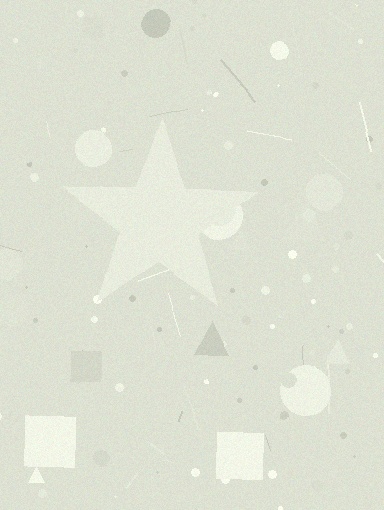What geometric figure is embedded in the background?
A star is embedded in the background.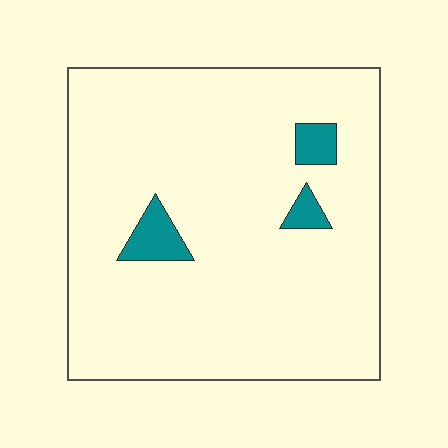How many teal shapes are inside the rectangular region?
3.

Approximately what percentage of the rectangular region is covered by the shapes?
Approximately 5%.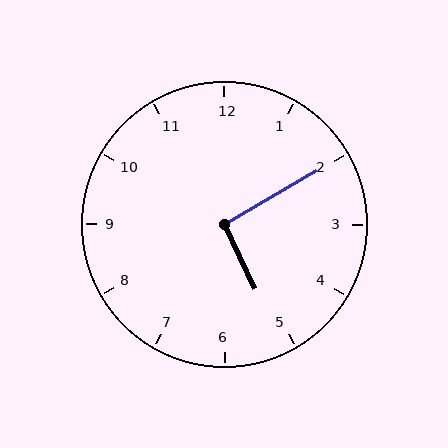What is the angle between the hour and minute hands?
Approximately 95 degrees.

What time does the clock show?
5:10.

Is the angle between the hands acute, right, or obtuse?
It is right.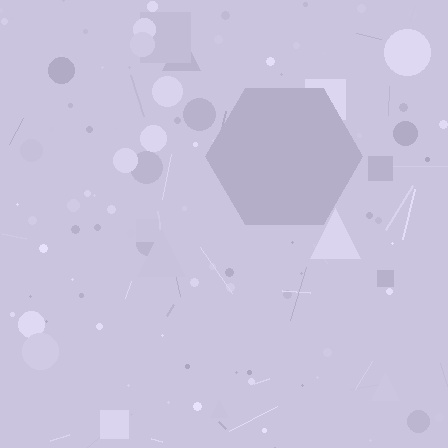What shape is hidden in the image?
A hexagon is hidden in the image.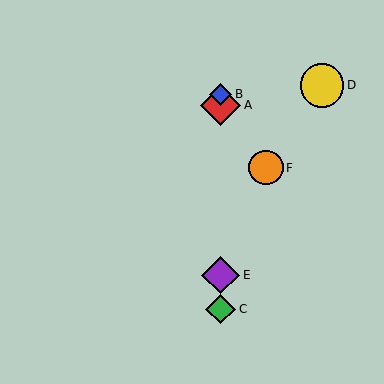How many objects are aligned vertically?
4 objects (A, B, C, E) are aligned vertically.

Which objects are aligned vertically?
Objects A, B, C, E are aligned vertically.